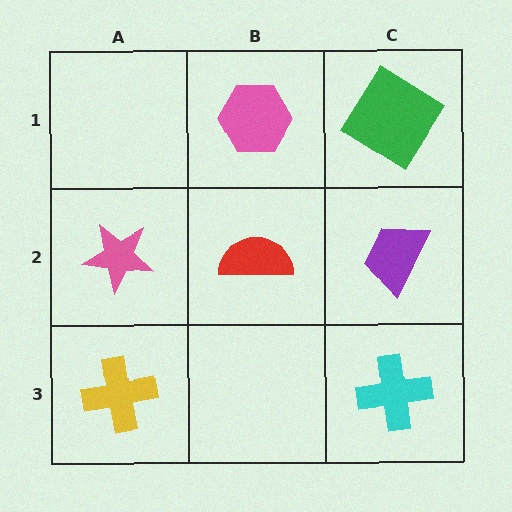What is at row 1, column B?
A pink hexagon.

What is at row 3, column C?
A cyan cross.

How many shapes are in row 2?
3 shapes.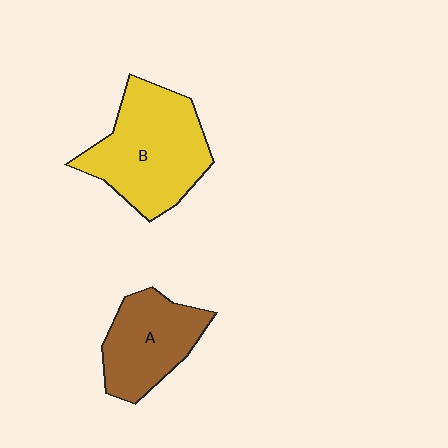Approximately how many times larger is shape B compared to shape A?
Approximately 1.4 times.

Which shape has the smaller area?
Shape A (brown).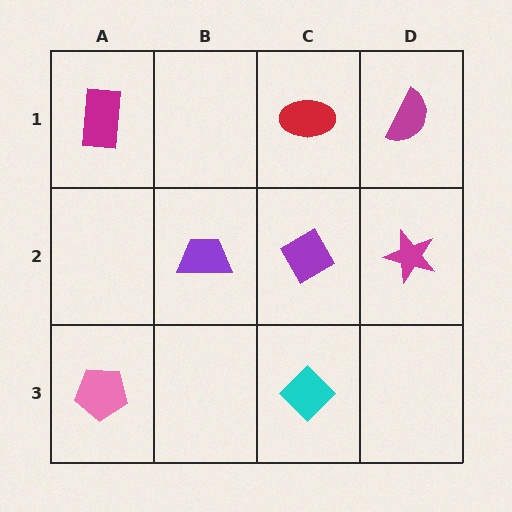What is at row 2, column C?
A purple diamond.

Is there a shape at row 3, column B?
No, that cell is empty.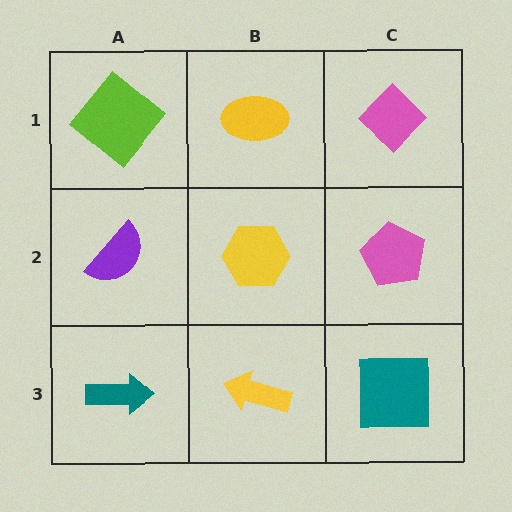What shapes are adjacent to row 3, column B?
A yellow hexagon (row 2, column B), a teal arrow (row 3, column A), a teal square (row 3, column C).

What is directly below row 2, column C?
A teal square.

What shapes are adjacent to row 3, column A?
A purple semicircle (row 2, column A), a yellow arrow (row 3, column B).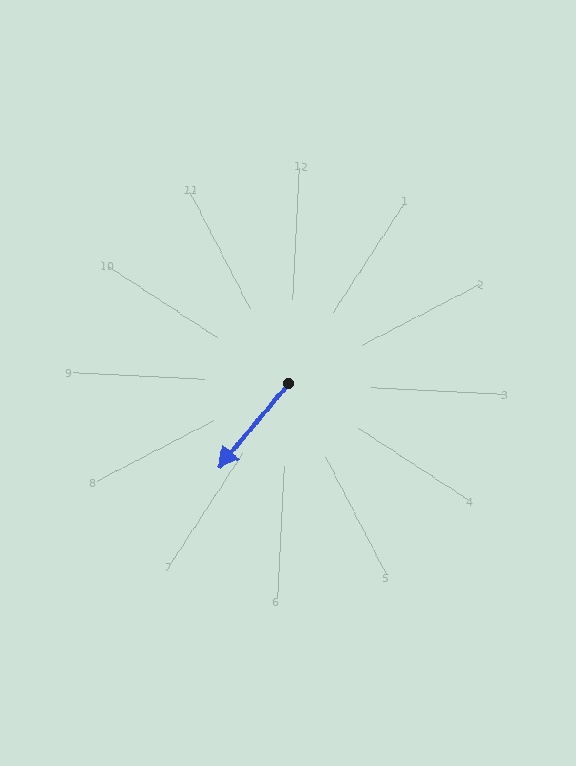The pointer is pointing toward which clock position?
Roughly 7 o'clock.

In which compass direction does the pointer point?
Southwest.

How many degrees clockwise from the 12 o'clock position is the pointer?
Approximately 217 degrees.